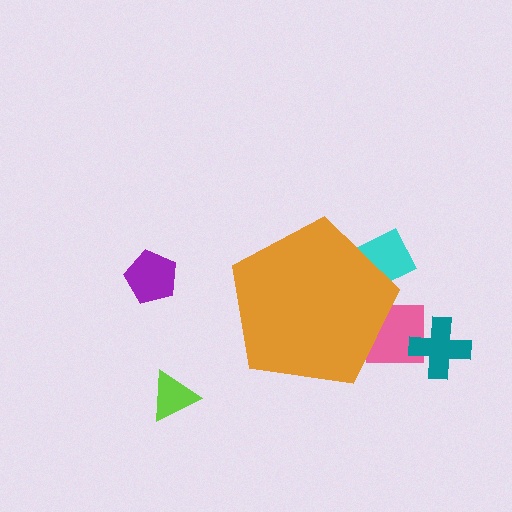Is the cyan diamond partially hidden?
Yes, the cyan diamond is partially hidden behind the orange pentagon.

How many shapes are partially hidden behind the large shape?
2 shapes are partially hidden.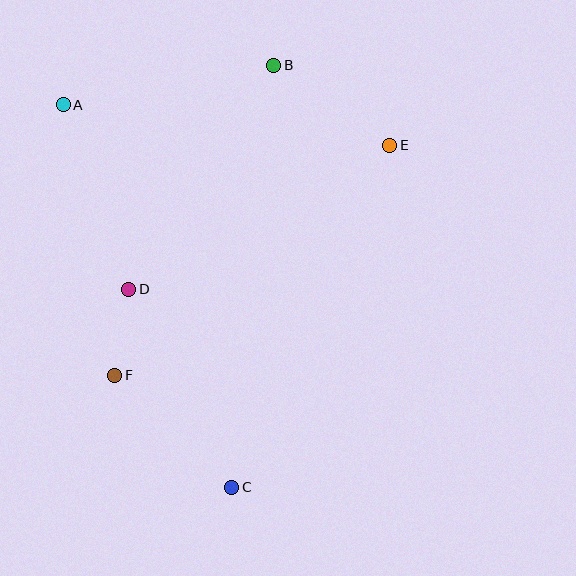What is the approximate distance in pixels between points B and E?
The distance between B and E is approximately 141 pixels.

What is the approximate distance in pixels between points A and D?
The distance between A and D is approximately 196 pixels.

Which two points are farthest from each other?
Points B and C are farthest from each other.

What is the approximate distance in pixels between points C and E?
The distance between C and E is approximately 377 pixels.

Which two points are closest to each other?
Points D and F are closest to each other.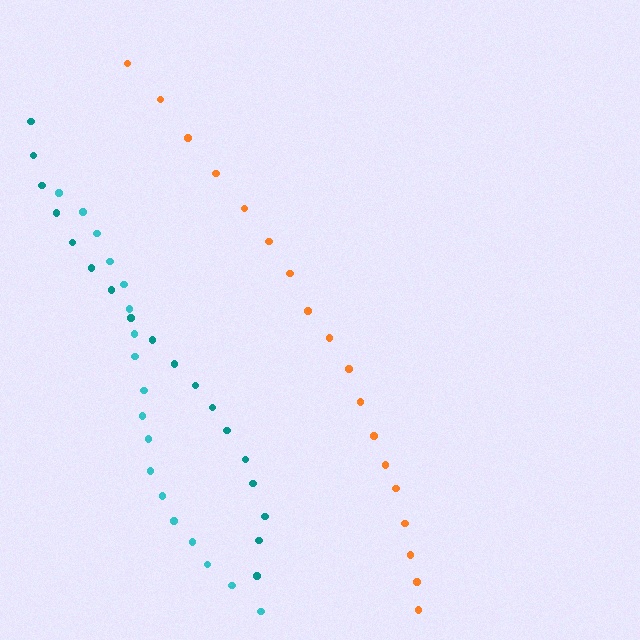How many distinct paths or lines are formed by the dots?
There are 3 distinct paths.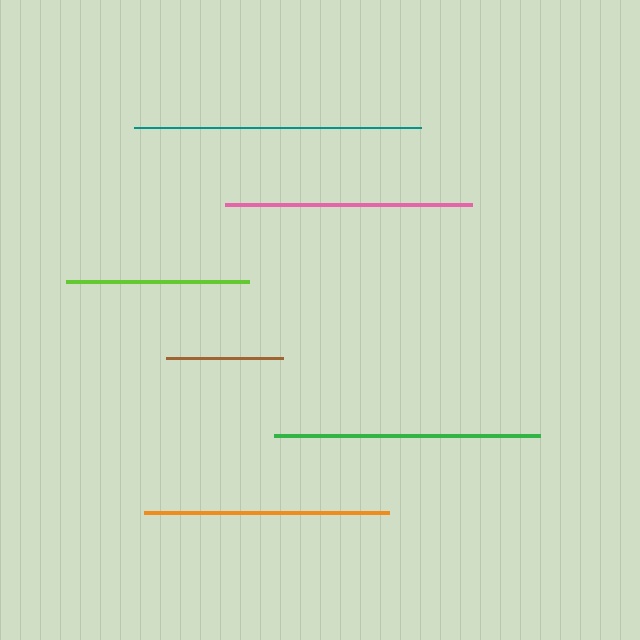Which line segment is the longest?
The teal line is the longest at approximately 287 pixels.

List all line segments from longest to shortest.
From longest to shortest: teal, green, pink, orange, lime, brown.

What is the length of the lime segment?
The lime segment is approximately 183 pixels long.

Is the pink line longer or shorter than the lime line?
The pink line is longer than the lime line.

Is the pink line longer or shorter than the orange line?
The pink line is longer than the orange line.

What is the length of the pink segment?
The pink segment is approximately 248 pixels long.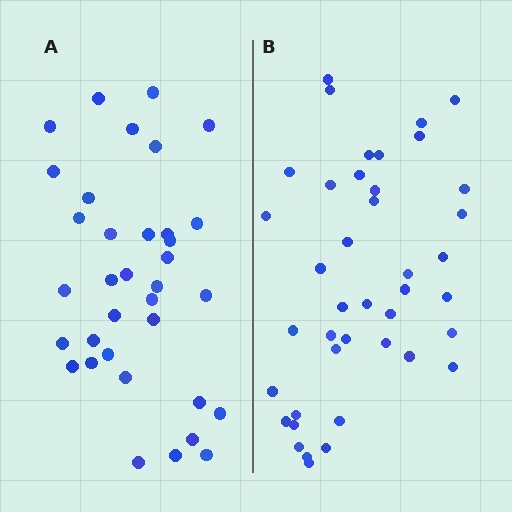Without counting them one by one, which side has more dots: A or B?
Region B (the right region) has more dots.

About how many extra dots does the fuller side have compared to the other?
Region B has about 6 more dots than region A.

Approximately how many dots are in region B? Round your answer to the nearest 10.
About 40 dots. (The exact count is 41, which rounds to 40.)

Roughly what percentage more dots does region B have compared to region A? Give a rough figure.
About 15% more.